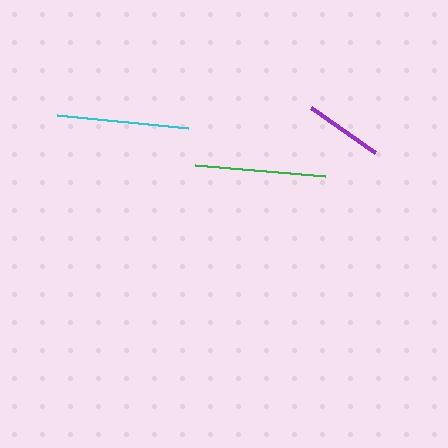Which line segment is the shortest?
The purple line is the shortest at approximately 79 pixels.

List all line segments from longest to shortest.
From longest to shortest: cyan, green, purple.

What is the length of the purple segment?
The purple segment is approximately 79 pixels long.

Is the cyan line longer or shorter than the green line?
The cyan line is longer than the green line.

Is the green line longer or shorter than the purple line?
The green line is longer than the purple line.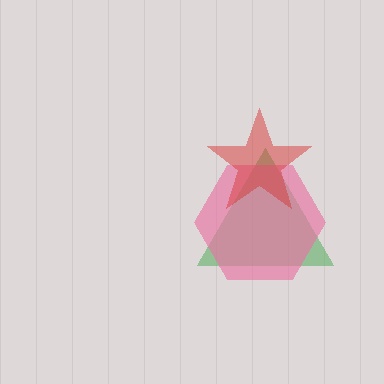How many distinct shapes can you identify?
There are 3 distinct shapes: a green triangle, a pink hexagon, a red star.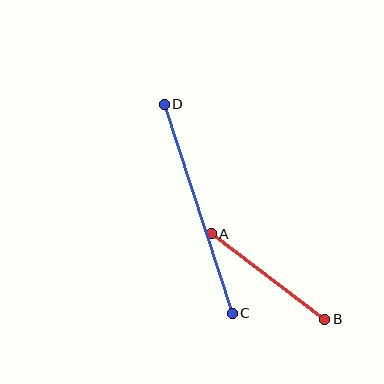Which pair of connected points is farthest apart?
Points C and D are farthest apart.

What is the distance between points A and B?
The distance is approximately 142 pixels.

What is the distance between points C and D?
The distance is approximately 220 pixels.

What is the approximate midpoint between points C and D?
The midpoint is at approximately (198, 209) pixels.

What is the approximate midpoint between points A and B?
The midpoint is at approximately (268, 277) pixels.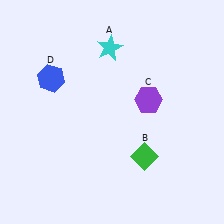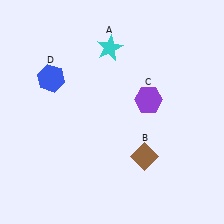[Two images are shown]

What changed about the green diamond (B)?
In Image 1, B is green. In Image 2, it changed to brown.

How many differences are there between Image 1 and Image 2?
There is 1 difference between the two images.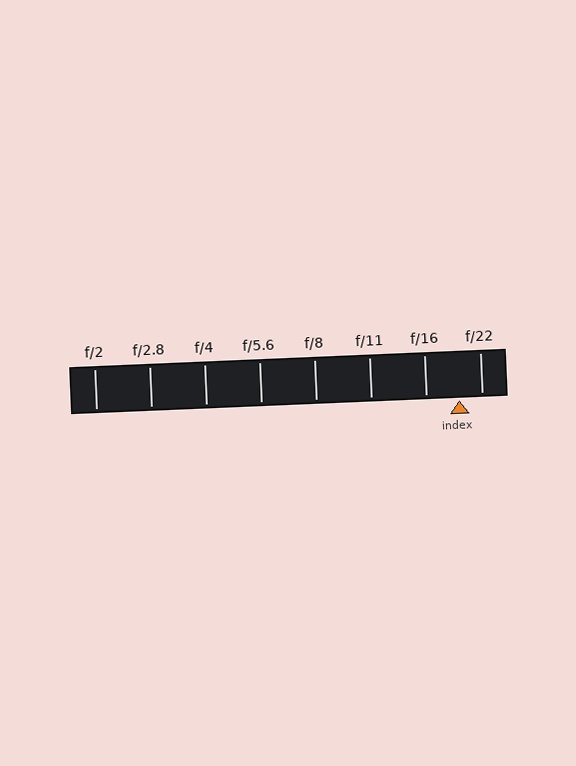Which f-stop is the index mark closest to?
The index mark is closest to f/22.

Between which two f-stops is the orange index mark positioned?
The index mark is between f/16 and f/22.